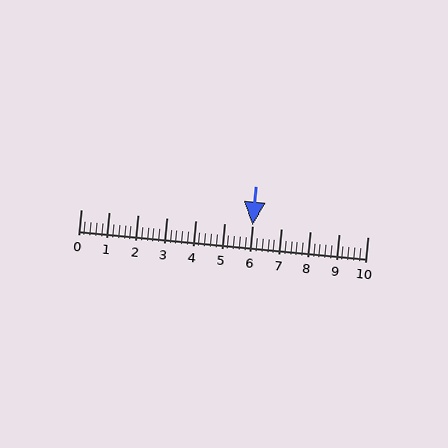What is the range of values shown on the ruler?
The ruler shows values from 0 to 10.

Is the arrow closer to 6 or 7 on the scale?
The arrow is closer to 6.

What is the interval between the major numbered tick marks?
The major tick marks are spaced 1 units apart.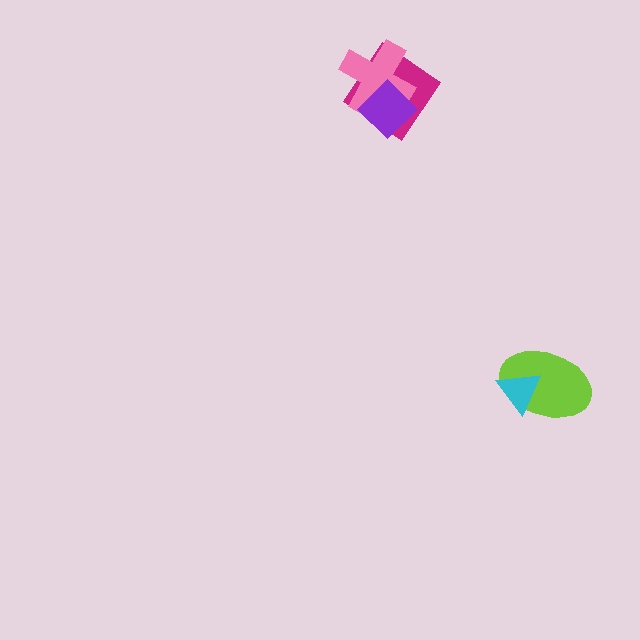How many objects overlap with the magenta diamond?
2 objects overlap with the magenta diamond.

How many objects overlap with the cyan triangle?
1 object overlaps with the cyan triangle.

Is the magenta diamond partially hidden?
Yes, it is partially covered by another shape.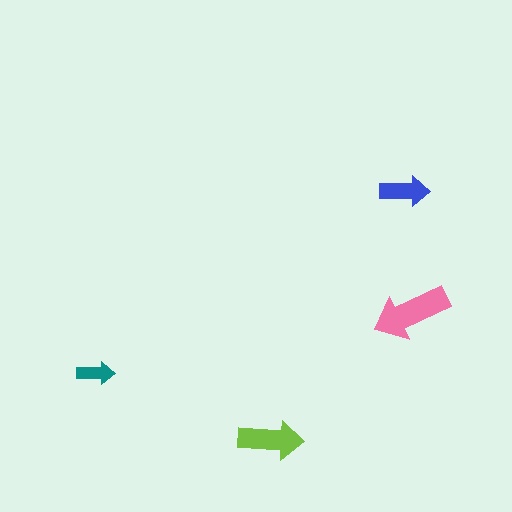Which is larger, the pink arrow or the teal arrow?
The pink one.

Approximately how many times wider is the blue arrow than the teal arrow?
About 1.5 times wider.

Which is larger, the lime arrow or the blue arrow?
The lime one.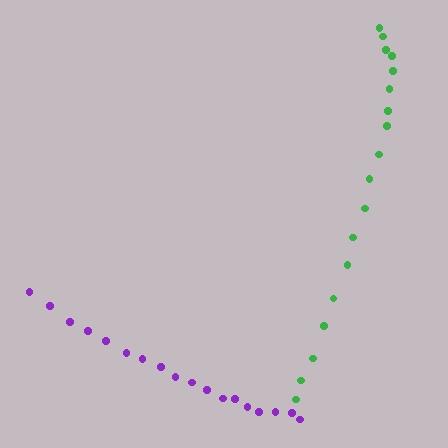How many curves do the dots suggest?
There are 2 distinct paths.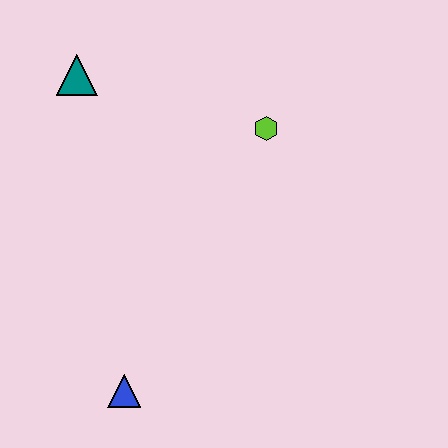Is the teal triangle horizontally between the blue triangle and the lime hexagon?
No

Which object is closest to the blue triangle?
The lime hexagon is closest to the blue triangle.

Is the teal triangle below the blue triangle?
No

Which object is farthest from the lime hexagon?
The blue triangle is farthest from the lime hexagon.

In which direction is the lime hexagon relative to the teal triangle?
The lime hexagon is to the right of the teal triangle.